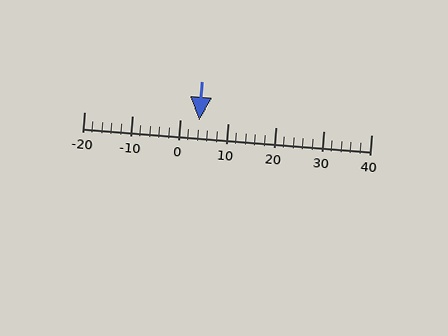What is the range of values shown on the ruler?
The ruler shows values from -20 to 40.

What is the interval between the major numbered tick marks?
The major tick marks are spaced 10 units apart.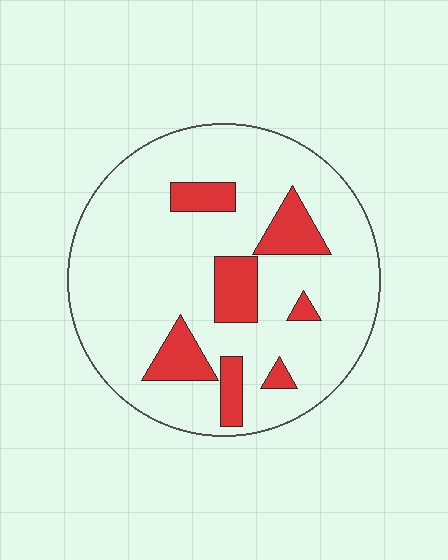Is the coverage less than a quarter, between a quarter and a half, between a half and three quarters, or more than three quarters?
Less than a quarter.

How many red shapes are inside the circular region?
7.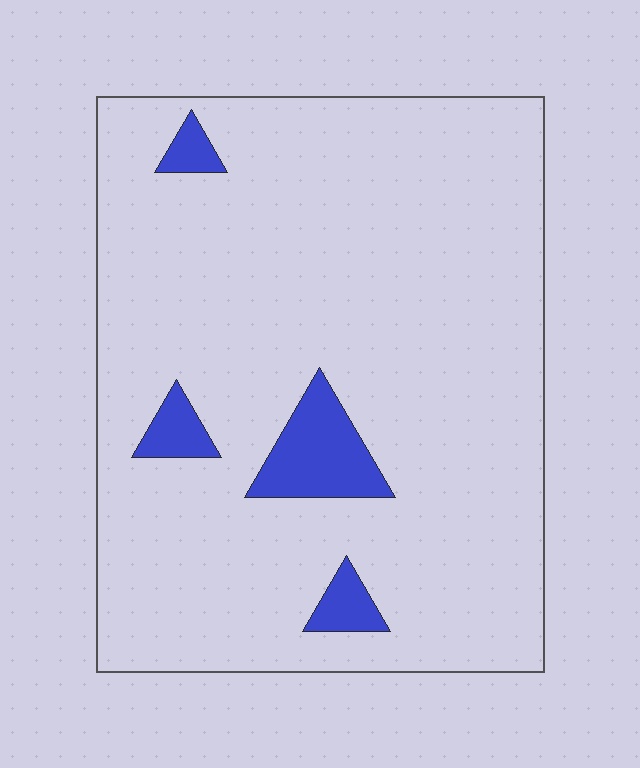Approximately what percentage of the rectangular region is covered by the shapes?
Approximately 10%.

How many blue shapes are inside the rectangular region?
4.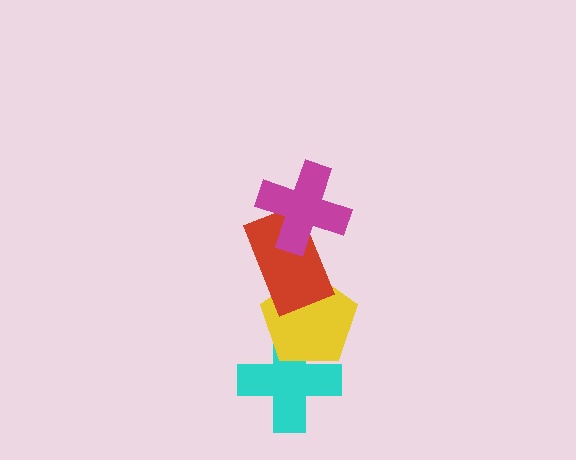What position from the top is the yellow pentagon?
The yellow pentagon is 3rd from the top.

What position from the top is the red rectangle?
The red rectangle is 2nd from the top.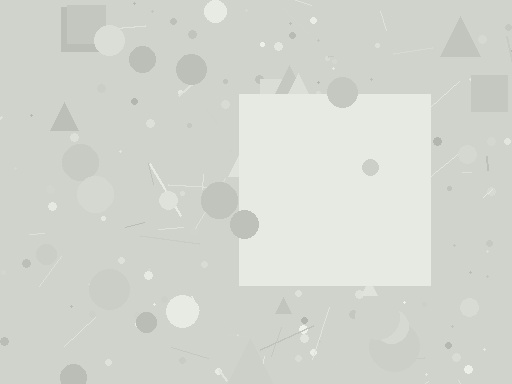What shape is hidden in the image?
A square is hidden in the image.